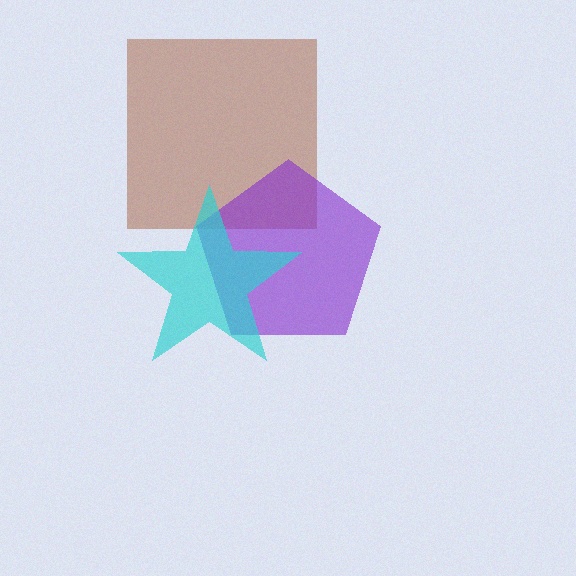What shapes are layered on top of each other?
The layered shapes are: a brown square, a purple pentagon, a cyan star.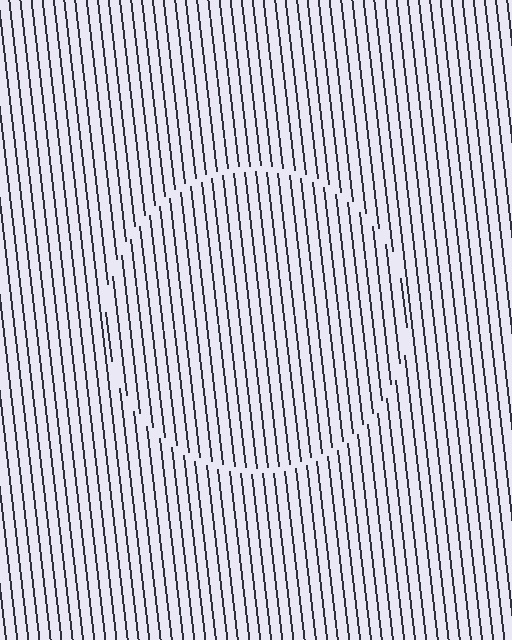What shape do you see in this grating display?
An illusory circle. The interior of the shape contains the same grating, shifted by half a period — the contour is defined by the phase discontinuity where line-ends from the inner and outer gratings abut.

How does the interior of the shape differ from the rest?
The interior of the shape contains the same grating, shifted by half a period — the contour is defined by the phase discontinuity where line-ends from the inner and outer gratings abut.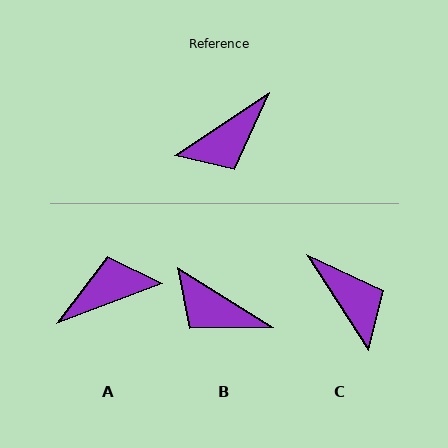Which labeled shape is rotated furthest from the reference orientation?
A, about 167 degrees away.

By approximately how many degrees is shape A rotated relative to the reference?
Approximately 167 degrees counter-clockwise.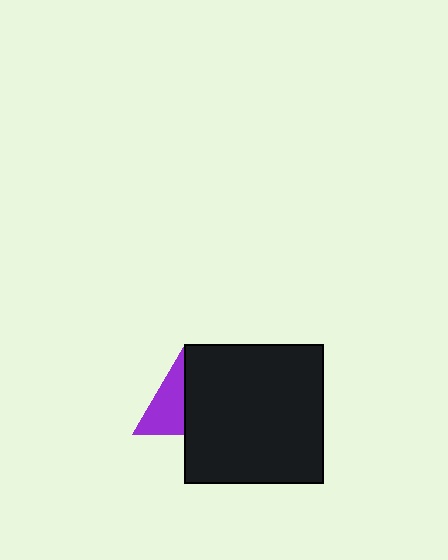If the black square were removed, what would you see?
You would see the complete purple triangle.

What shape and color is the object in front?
The object in front is a black square.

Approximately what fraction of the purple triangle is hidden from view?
Roughly 50% of the purple triangle is hidden behind the black square.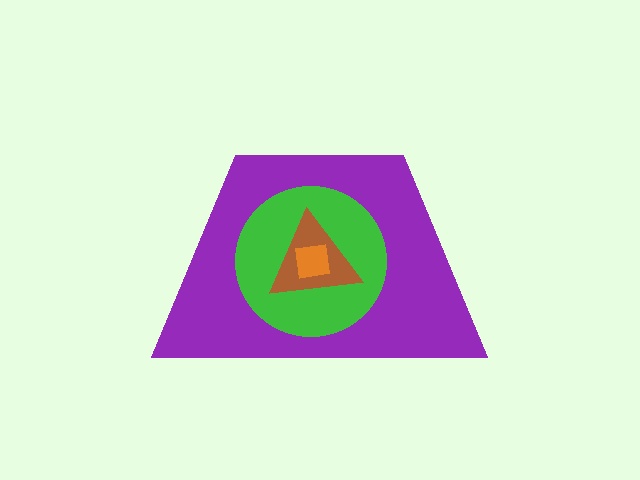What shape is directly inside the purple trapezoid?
The green circle.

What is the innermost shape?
The orange square.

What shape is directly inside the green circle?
The brown triangle.